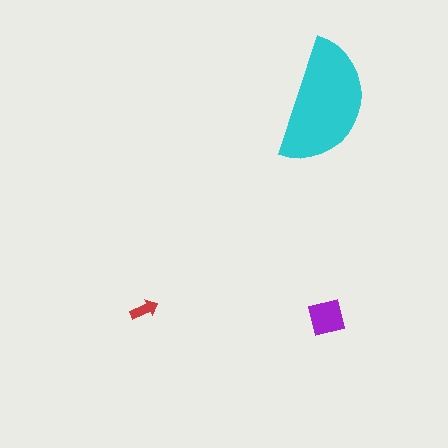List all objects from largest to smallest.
The cyan semicircle, the purple square, the red arrow.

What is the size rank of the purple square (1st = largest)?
2nd.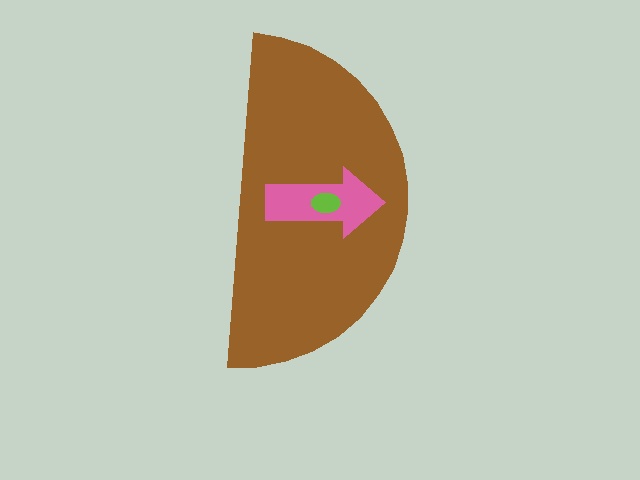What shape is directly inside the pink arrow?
The lime ellipse.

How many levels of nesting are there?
3.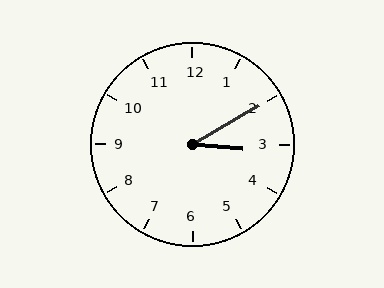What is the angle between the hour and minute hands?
Approximately 35 degrees.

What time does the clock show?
3:10.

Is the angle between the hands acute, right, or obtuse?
It is acute.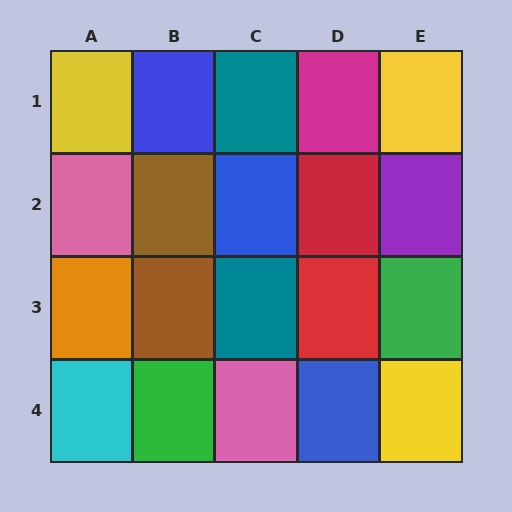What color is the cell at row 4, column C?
Pink.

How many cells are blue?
3 cells are blue.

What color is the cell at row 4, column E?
Yellow.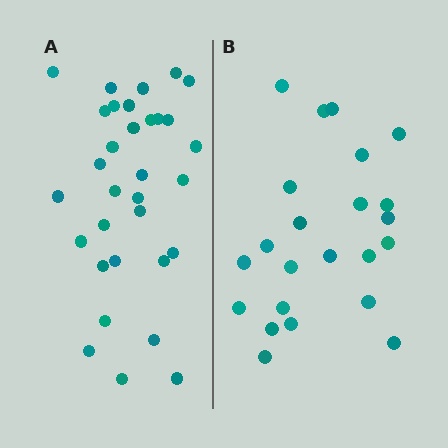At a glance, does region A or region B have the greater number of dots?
Region A (the left region) has more dots.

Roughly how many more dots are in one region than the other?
Region A has roughly 8 or so more dots than region B.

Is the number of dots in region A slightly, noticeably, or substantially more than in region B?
Region A has noticeably more, but not dramatically so. The ratio is roughly 1.4 to 1.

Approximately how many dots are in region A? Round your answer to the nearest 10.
About 30 dots. (The exact count is 32, which rounds to 30.)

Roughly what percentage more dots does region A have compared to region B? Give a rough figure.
About 40% more.